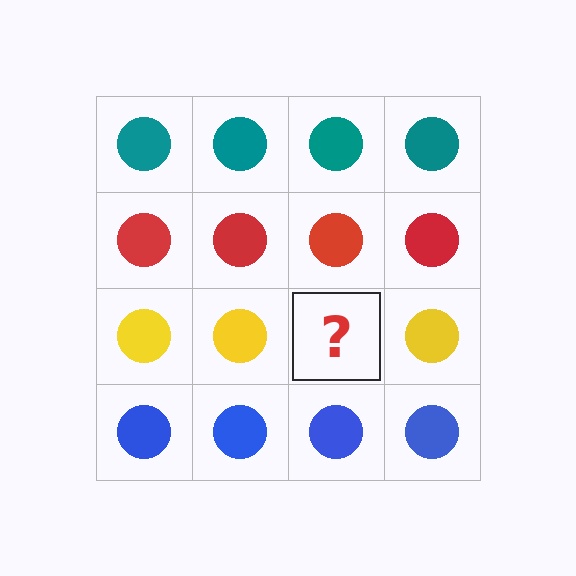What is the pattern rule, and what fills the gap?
The rule is that each row has a consistent color. The gap should be filled with a yellow circle.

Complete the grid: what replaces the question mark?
The question mark should be replaced with a yellow circle.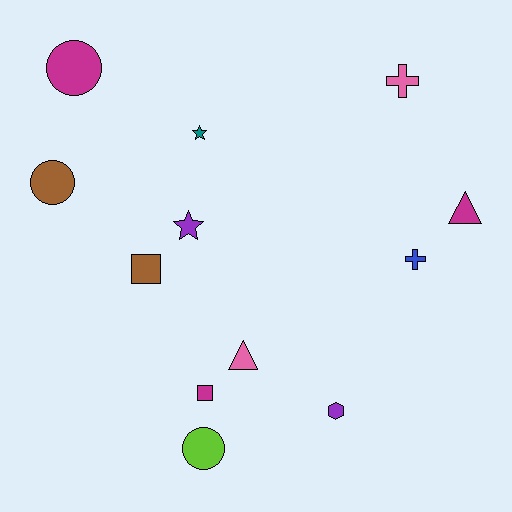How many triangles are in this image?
There are 2 triangles.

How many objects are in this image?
There are 12 objects.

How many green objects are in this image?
There are no green objects.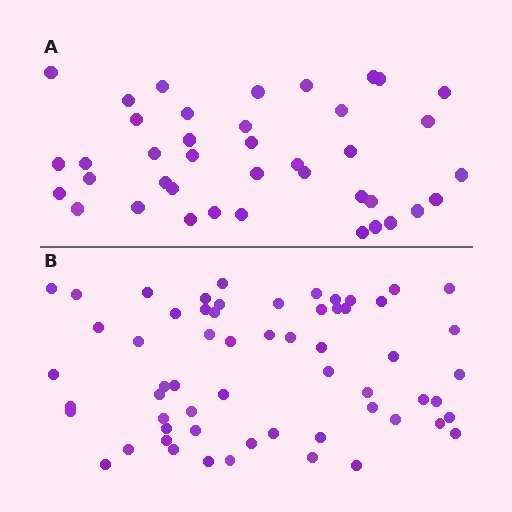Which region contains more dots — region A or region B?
Region B (the bottom region) has more dots.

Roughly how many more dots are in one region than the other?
Region B has approximately 20 more dots than region A.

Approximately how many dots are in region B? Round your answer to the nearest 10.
About 60 dots.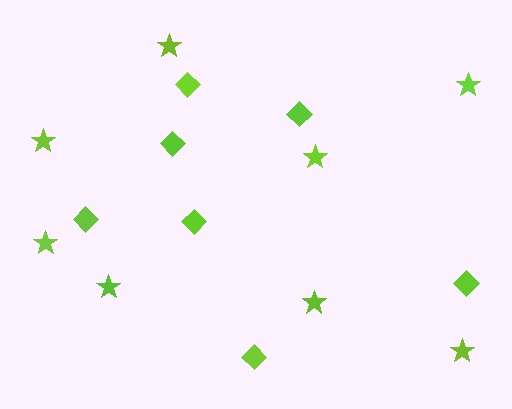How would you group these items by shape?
There are 2 groups: one group of stars (8) and one group of diamonds (7).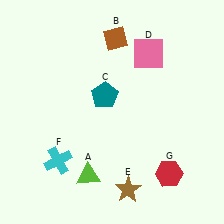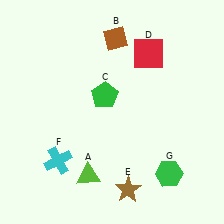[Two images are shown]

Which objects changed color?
C changed from teal to green. D changed from pink to red. G changed from red to green.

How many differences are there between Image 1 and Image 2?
There are 3 differences between the two images.